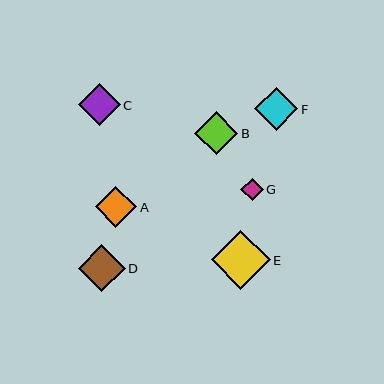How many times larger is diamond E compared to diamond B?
Diamond E is approximately 1.3 times the size of diamond B.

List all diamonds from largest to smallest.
From largest to smallest: E, D, F, B, C, A, G.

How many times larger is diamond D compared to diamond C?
Diamond D is approximately 1.1 times the size of diamond C.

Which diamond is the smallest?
Diamond G is the smallest with a size of approximately 22 pixels.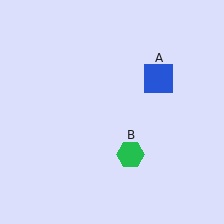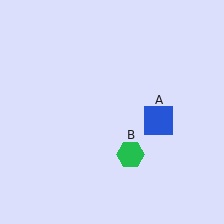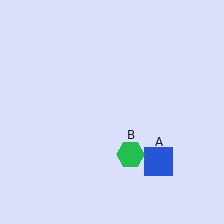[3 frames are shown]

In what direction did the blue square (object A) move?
The blue square (object A) moved down.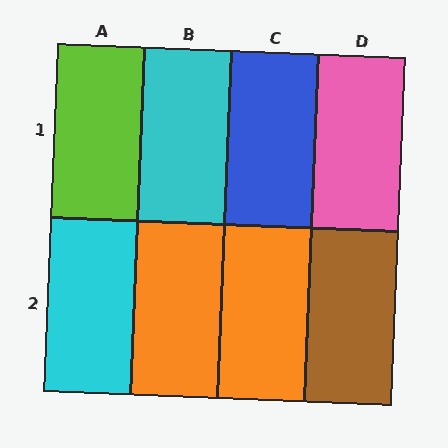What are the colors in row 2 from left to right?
Cyan, orange, orange, brown.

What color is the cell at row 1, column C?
Blue.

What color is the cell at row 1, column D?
Pink.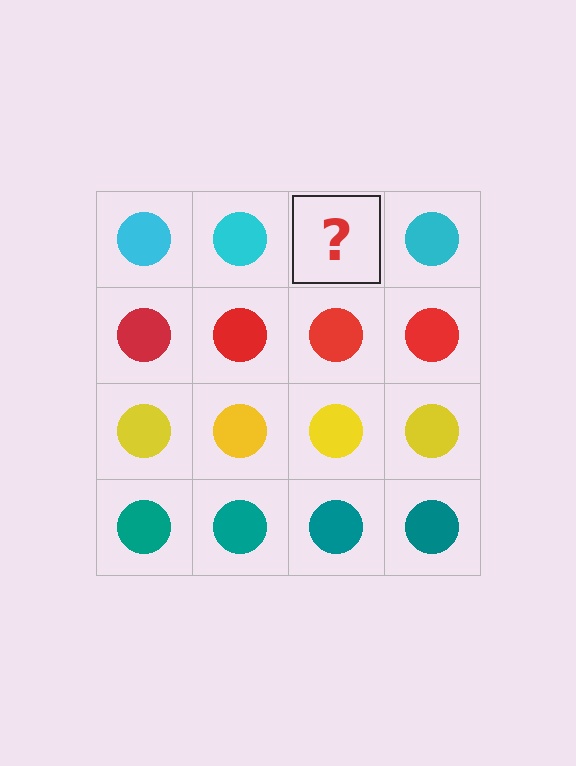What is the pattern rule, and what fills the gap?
The rule is that each row has a consistent color. The gap should be filled with a cyan circle.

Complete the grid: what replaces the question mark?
The question mark should be replaced with a cyan circle.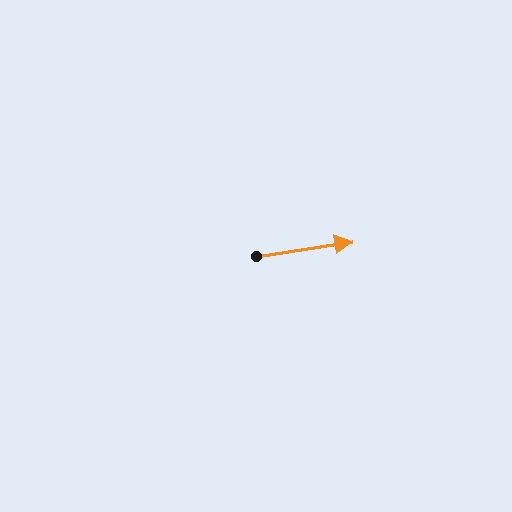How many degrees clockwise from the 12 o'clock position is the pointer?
Approximately 81 degrees.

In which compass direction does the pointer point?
East.